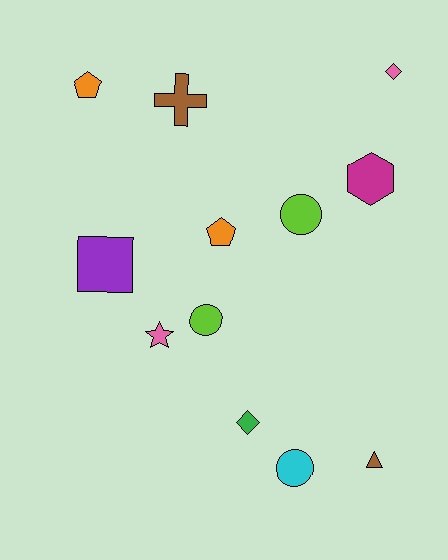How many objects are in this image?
There are 12 objects.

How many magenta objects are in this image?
There is 1 magenta object.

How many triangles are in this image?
There is 1 triangle.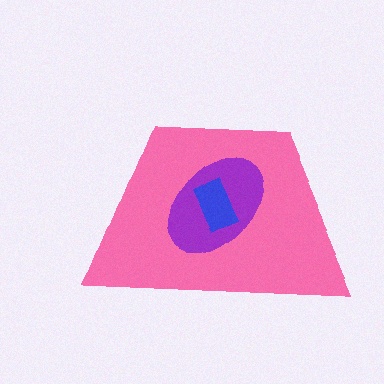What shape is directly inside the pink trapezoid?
The purple ellipse.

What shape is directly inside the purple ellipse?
The blue rectangle.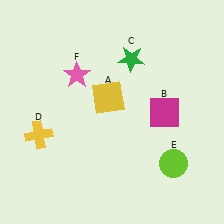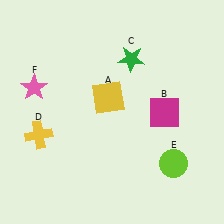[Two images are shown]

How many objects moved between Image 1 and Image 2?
1 object moved between the two images.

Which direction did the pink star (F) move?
The pink star (F) moved left.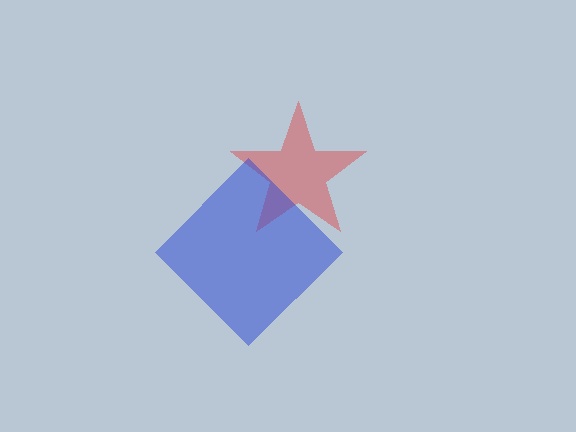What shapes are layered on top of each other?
The layered shapes are: a red star, a blue diamond.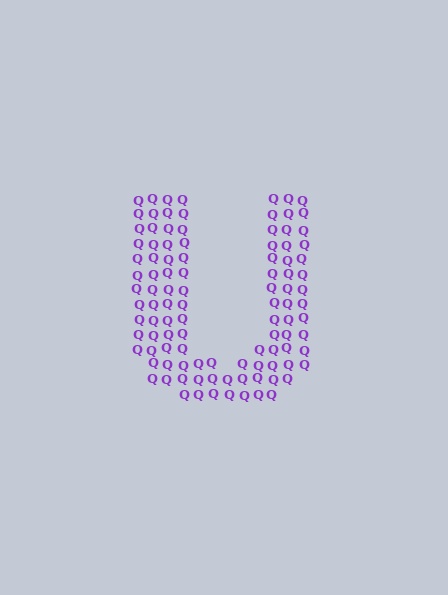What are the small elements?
The small elements are letter Q's.